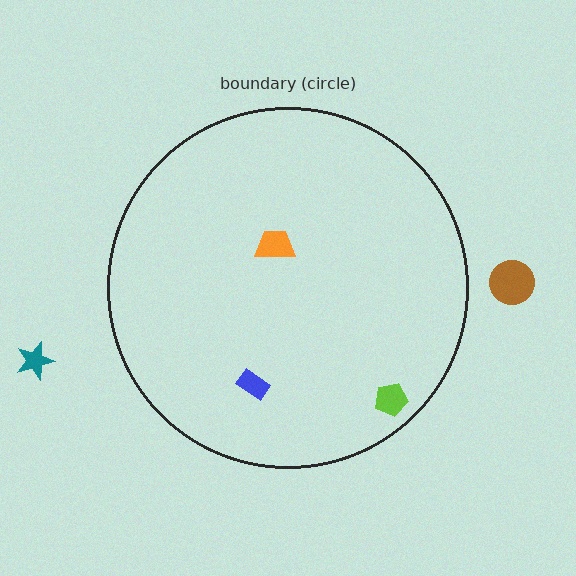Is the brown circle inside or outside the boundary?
Outside.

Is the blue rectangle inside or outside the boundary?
Inside.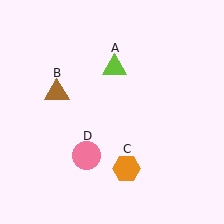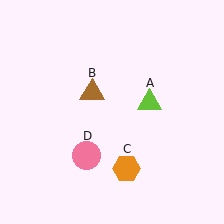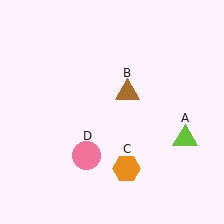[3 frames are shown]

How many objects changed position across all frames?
2 objects changed position: lime triangle (object A), brown triangle (object B).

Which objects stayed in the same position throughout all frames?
Orange hexagon (object C) and pink circle (object D) remained stationary.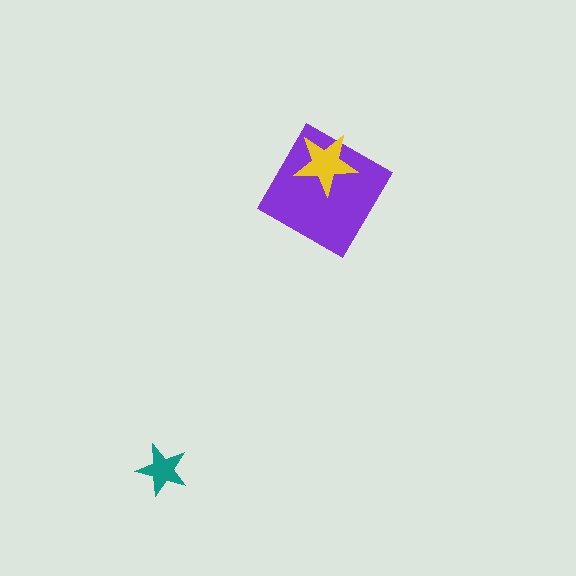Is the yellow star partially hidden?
No, no other shape covers it.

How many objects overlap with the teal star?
0 objects overlap with the teal star.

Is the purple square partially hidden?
Yes, it is partially covered by another shape.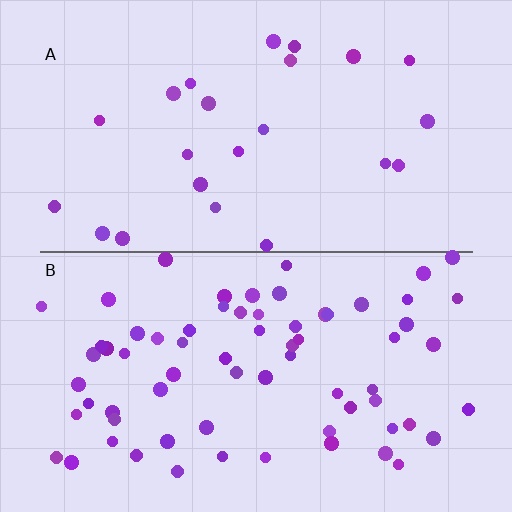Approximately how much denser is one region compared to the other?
Approximately 2.9× — region B over region A.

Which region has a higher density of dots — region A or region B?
B (the bottom).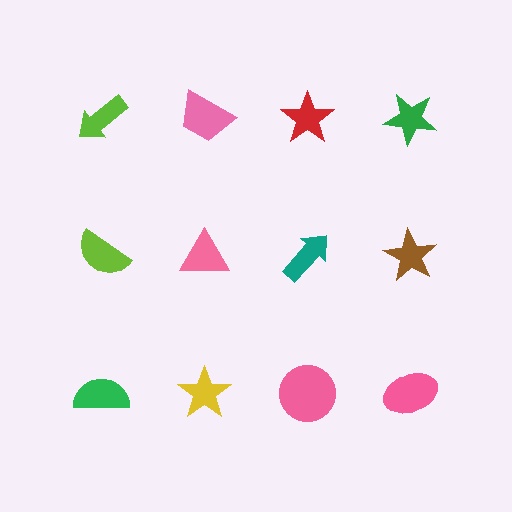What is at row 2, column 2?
A pink triangle.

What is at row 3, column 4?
A pink ellipse.